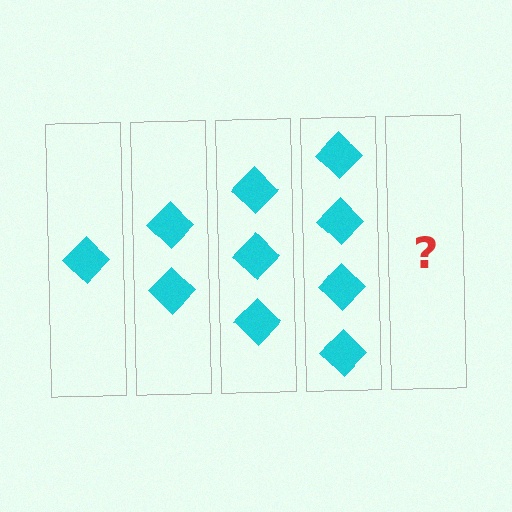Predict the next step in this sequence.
The next step is 5 diamonds.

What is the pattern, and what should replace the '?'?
The pattern is that each step adds one more diamond. The '?' should be 5 diamonds.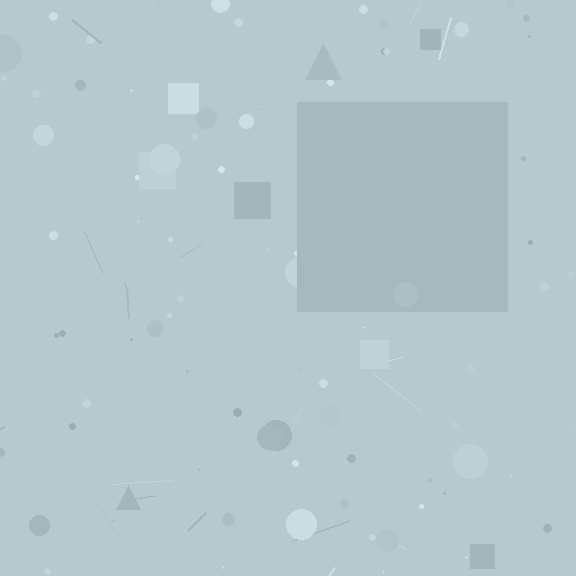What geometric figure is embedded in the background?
A square is embedded in the background.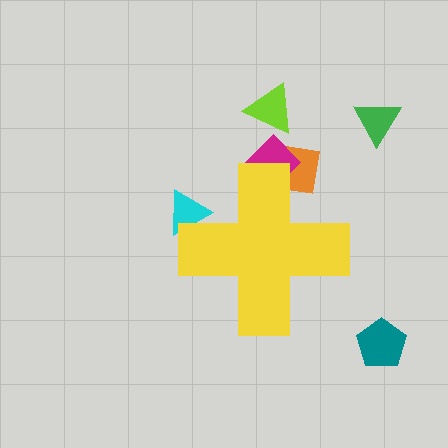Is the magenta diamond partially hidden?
Yes, the magenta diamond is partially hidden behind the yellow cross.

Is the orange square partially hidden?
Yes, the orange square is partially hidden behind the yellow cross.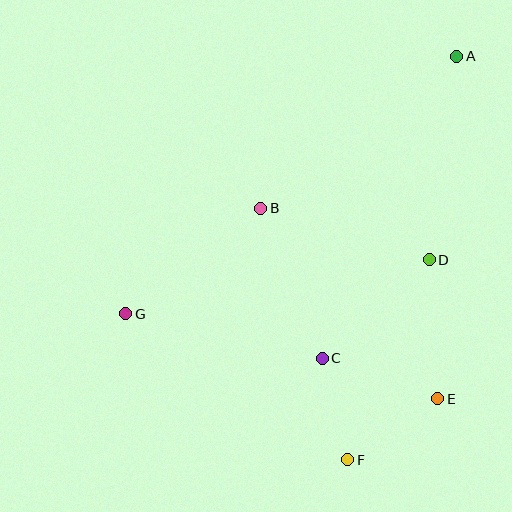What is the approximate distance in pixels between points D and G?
The distance between D and G is approximately 309 pixels.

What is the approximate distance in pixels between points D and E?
The distance between D and E is approximately 139 pixels.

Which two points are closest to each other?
Points C and F are closest to each other.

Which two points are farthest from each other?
Points A and G are farthest from each other.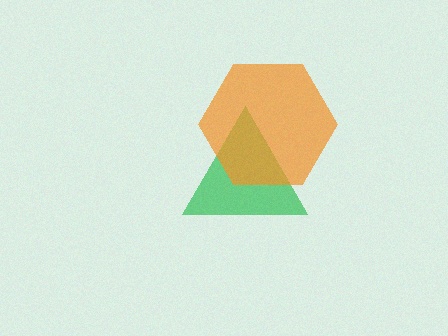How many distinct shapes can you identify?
There are 2 distinct shapes: a green triangle, an orange hexagon.